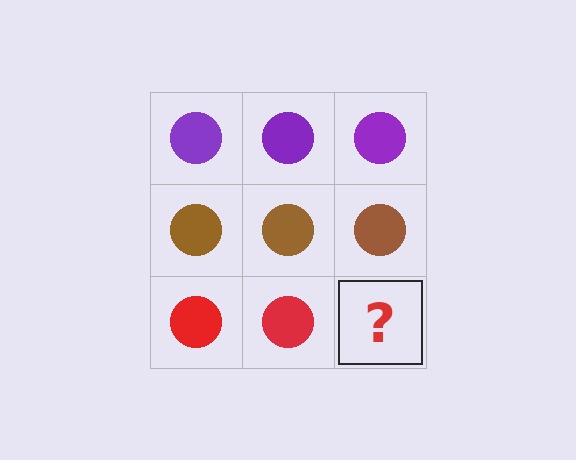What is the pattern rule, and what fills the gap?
The rule is that each row has a consistent color. The gap should be filled with a red circle.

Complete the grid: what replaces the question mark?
The question mark should be replaced with a red circle.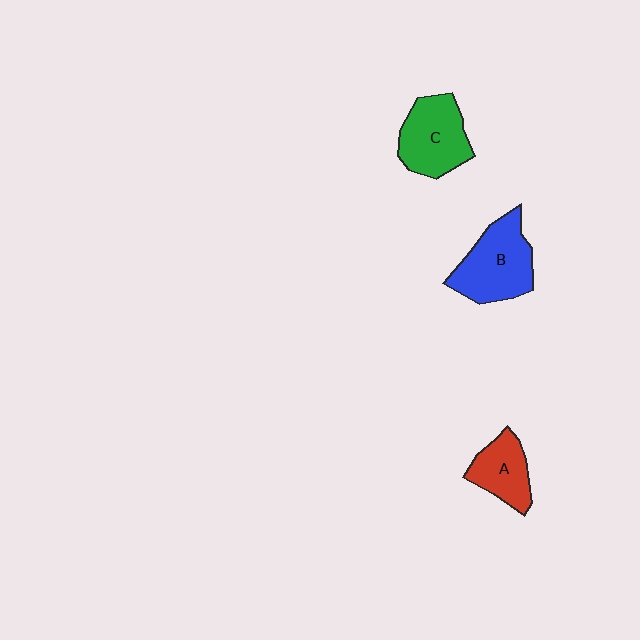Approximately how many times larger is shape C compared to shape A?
Approximately 1.4 times.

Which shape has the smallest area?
Shape A (red).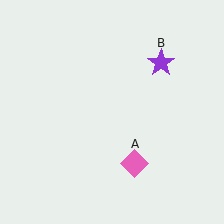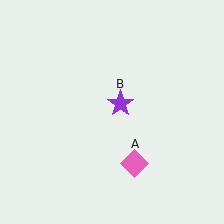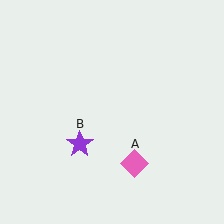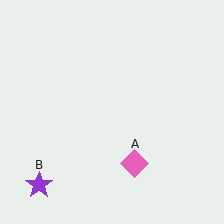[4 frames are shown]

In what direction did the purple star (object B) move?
The purple star (object B) moved down and to the left.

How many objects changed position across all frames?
1 object changed position: purple star (object B).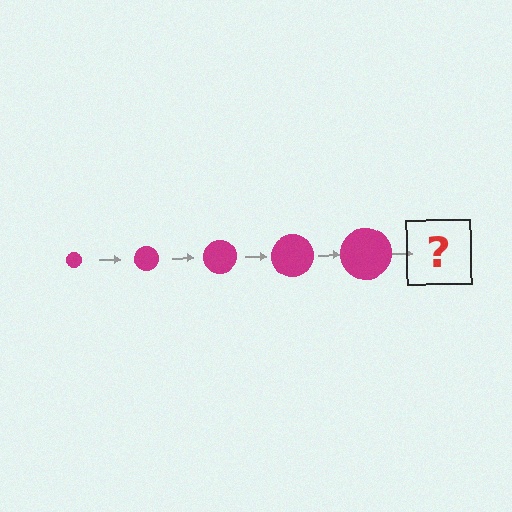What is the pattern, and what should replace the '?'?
The pattern is that the circle gets progressively larger each step. The '?' should be a magenta circle, larger than the previous one.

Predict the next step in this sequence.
The next step is a magenta circle, larger than the previous one.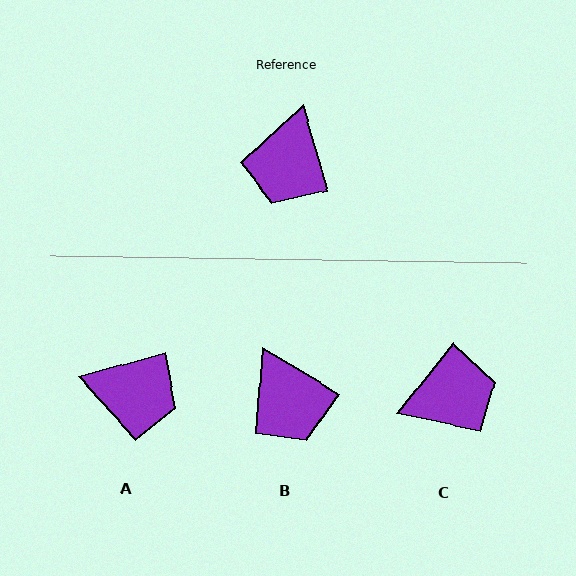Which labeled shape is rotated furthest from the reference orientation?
C, about 125 degrees away.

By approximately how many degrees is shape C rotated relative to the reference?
Approximately 125 degrees counter-clockwise.